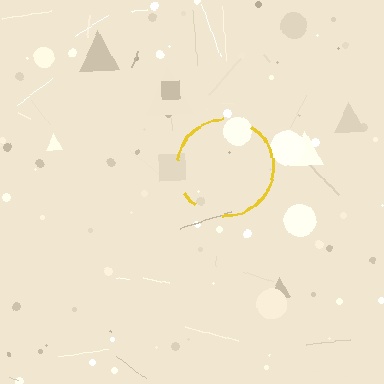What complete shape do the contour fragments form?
The contour fragments form a circle.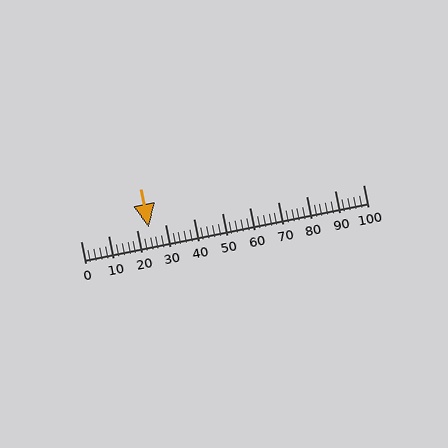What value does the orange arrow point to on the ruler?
The orange arrow points to approximately 24.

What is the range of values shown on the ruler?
The ruler shows values from 0 to 100.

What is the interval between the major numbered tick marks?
The major tick marks are spaced 10 units apart.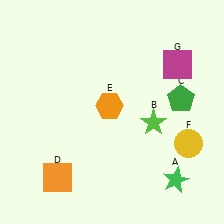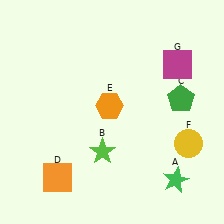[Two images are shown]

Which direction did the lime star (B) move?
The lime star (B) moved left.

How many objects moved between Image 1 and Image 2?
1 object moved between the two images.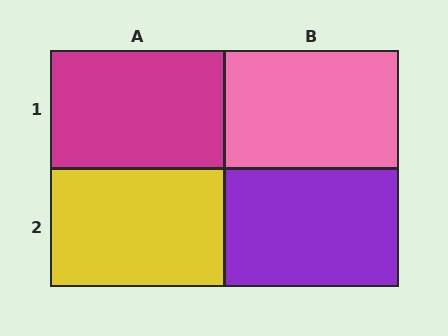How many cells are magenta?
1 cell is magenta.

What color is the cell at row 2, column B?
Purple.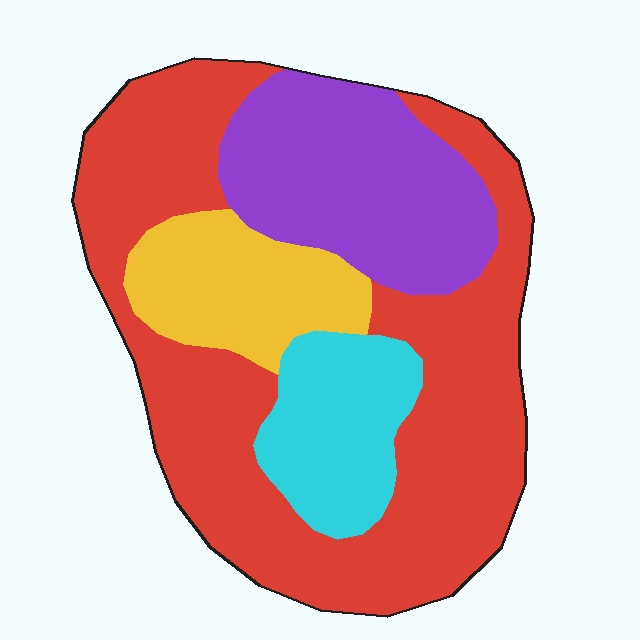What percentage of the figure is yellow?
Yellow takes up about one eighth (1/8) of the figure.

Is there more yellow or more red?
Red.